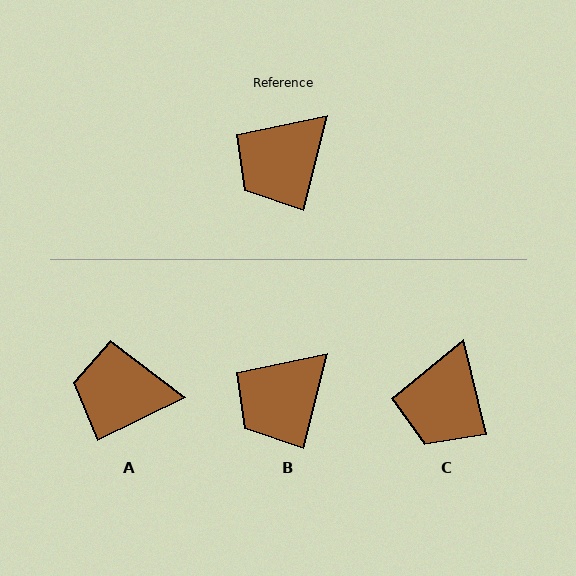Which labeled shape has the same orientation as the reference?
B.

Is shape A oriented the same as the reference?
No, it is off by about 49 degrees.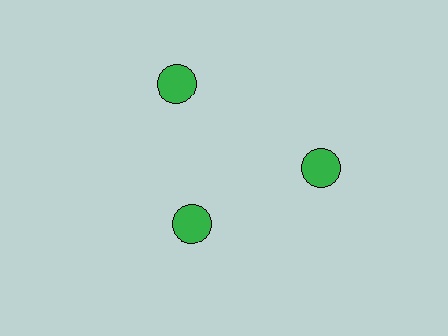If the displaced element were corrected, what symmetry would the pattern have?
It would have 3-fold rotational symmetry — the pattern would map onto itself every 120 degrees.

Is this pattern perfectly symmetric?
No. The 3 green circles are arranged in a ring, but one element near the 7 o'clock position is pulled inward toward the center, breaking the 3-fold rotational symmetry.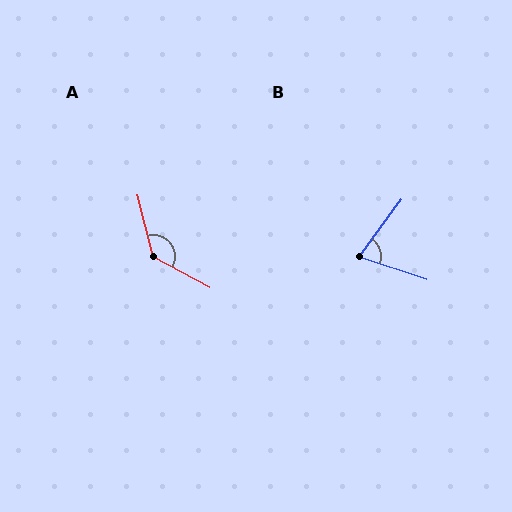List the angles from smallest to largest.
B (72°), A (133°).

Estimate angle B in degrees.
Approximately 72 degrees.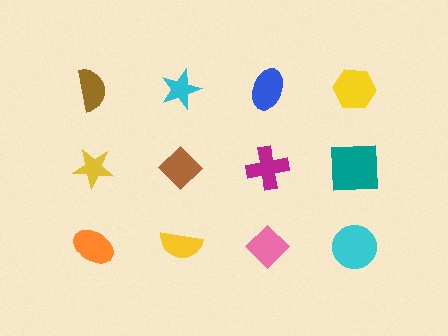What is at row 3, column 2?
A yellow semicircle.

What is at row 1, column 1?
A brown semicircle.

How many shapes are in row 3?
4 shapes.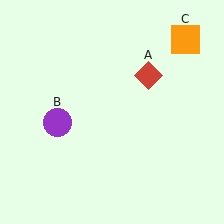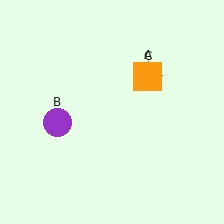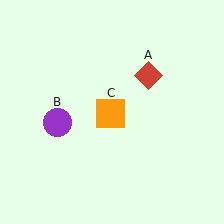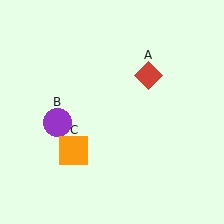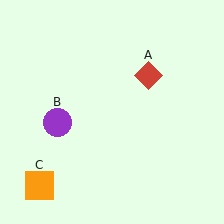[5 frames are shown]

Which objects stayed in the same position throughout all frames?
Red diamond (object A) and purple circle (object B) remained stationary.